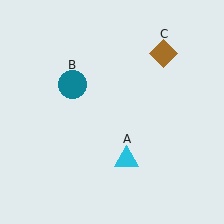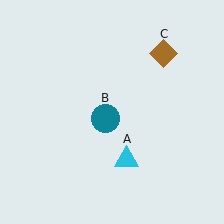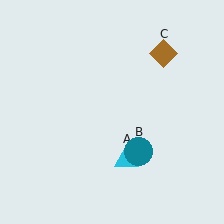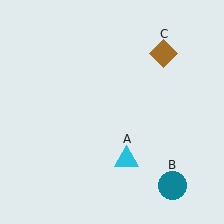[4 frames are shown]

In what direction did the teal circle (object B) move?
The teal circle (object B) moved down and to the right.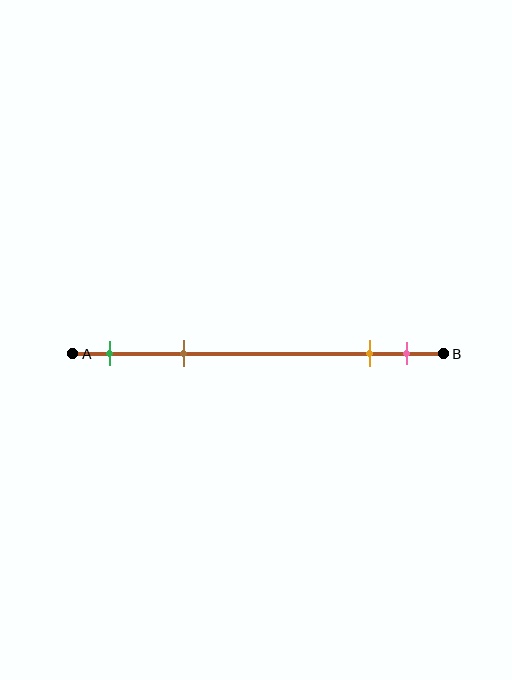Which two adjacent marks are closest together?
The orange and pink marks are the closest adjacent pair.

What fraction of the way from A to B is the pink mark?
The pink mark is approximately 90% (0.9) of the way from A to B.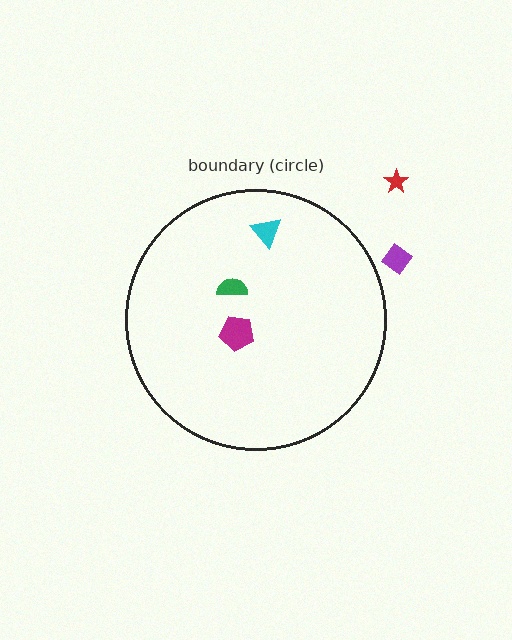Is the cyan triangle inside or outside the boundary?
Inside.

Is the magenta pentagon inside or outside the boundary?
Inside.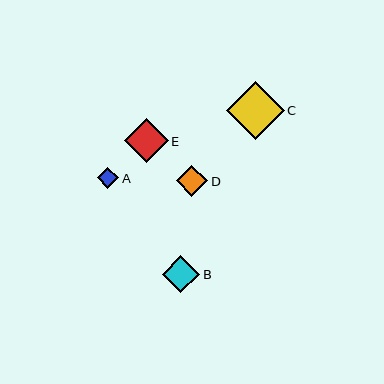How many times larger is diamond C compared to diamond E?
Diamond C is approximately 1.3 times the size of diamond E.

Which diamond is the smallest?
Diamond A is the smallest with a size of approximately 21 pixels.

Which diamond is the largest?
Diamond C is the largest with a size of approximately 58 pixels.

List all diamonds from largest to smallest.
From largest to smallest: C, E, B, D, A.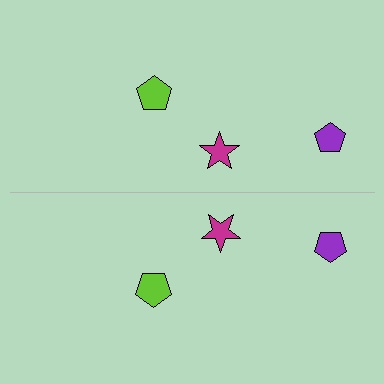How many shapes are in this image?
There are 6 shapes in this image.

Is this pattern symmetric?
Yes, this pattern has bilateral (reflection) symmetry.